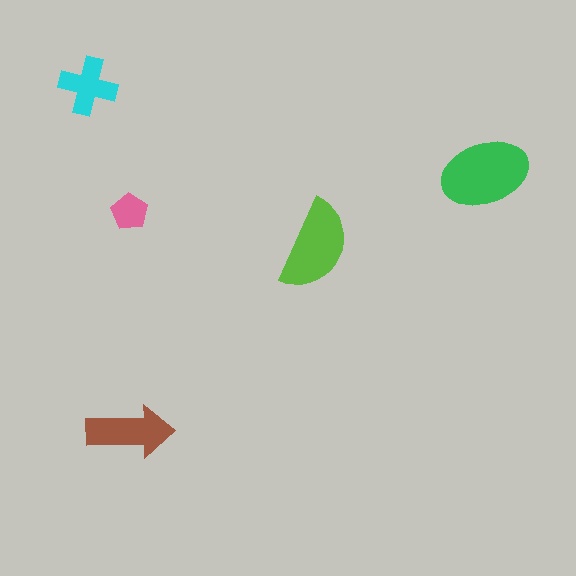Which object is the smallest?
The pink pentagon.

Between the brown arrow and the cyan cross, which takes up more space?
The brown arrow.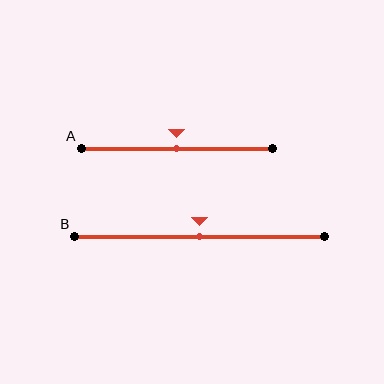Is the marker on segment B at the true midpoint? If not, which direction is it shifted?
Yes, the marker on segment B is at the true midpoint.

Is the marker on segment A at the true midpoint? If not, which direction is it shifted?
Yes, the marker on segment A is at the true midpoint.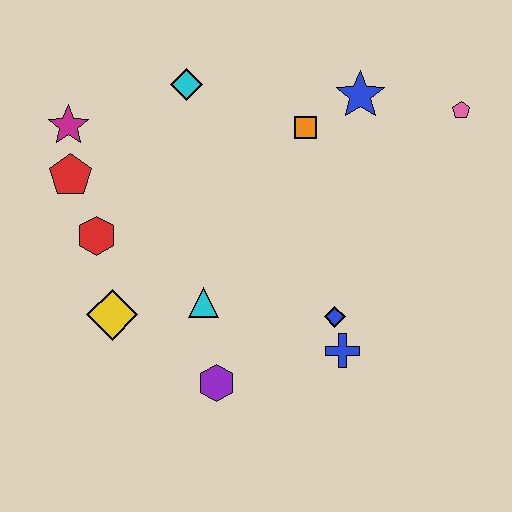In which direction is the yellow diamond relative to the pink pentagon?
The yellow diamond is to the left of the pink pentagon.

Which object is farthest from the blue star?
The yellow diamond is farthest from the blue star.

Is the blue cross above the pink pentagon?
No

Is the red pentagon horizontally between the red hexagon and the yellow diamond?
No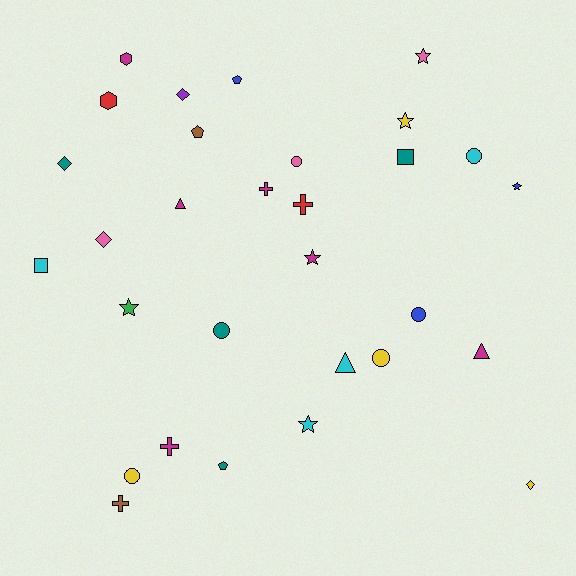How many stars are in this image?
There are 6 stars.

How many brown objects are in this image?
There are 2 brown objects.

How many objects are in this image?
There are 30 objects.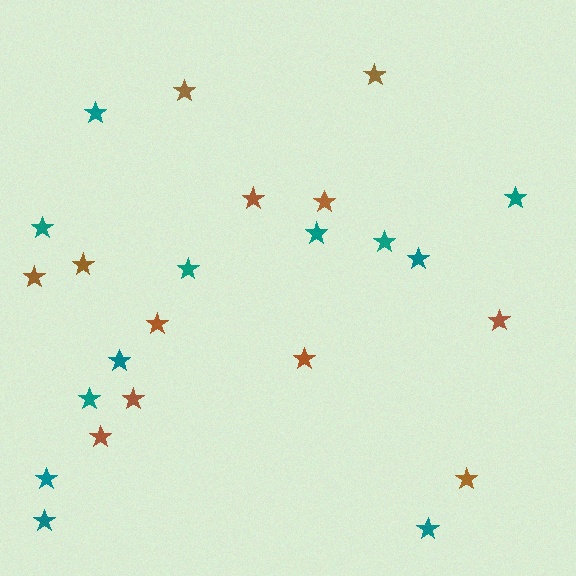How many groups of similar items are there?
There are 2 groups: one group of brown stars (12) and one group of teal stars (12).